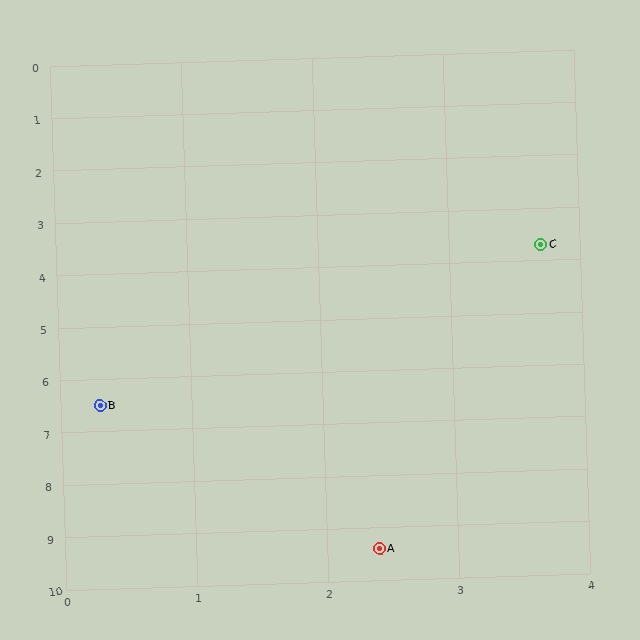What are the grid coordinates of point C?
Point C is at approximately (3.7, 3.7).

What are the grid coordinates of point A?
Point A is at approximately (2.4, 9.4).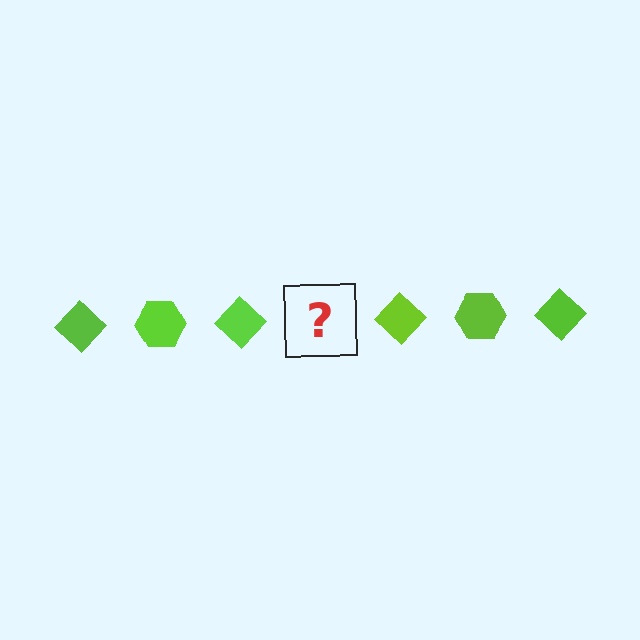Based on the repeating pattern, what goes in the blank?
The blank should be a lime hexagon.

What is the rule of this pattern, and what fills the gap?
The rule is that the pattern cycles through diamond, hexagon shapes in lime. The gap should be filled with a lime hexagon.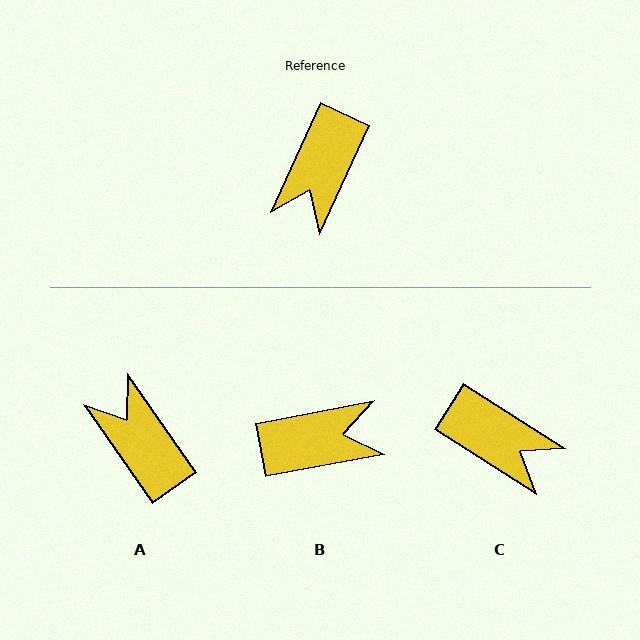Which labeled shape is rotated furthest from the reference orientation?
B, about 125 degrees away.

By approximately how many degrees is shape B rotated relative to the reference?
Approximately 125 degrees counter-clockwise.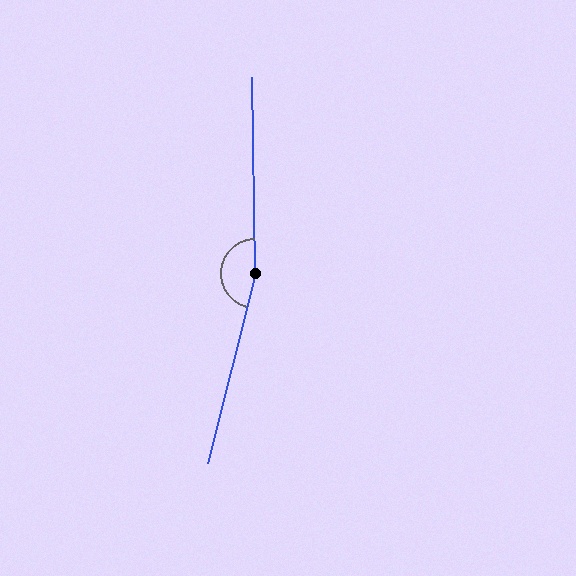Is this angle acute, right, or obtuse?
It is obtuse.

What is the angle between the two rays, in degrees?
Approximately 165 degrees.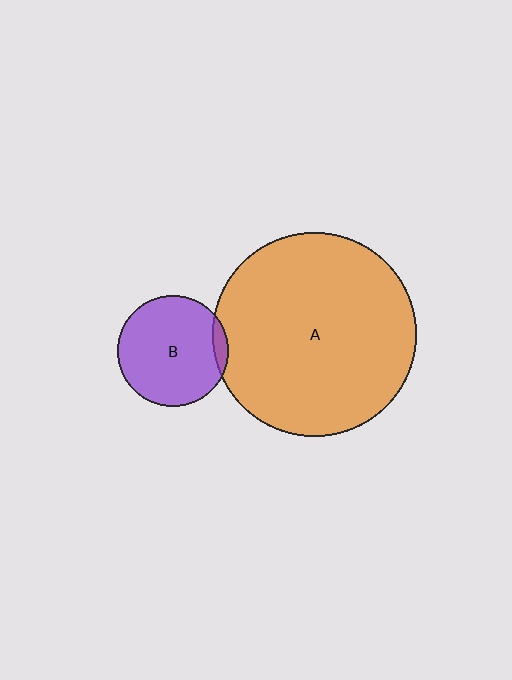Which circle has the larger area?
Circle A (orange).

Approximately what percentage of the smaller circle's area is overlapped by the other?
Approximately 5%.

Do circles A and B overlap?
Yes.